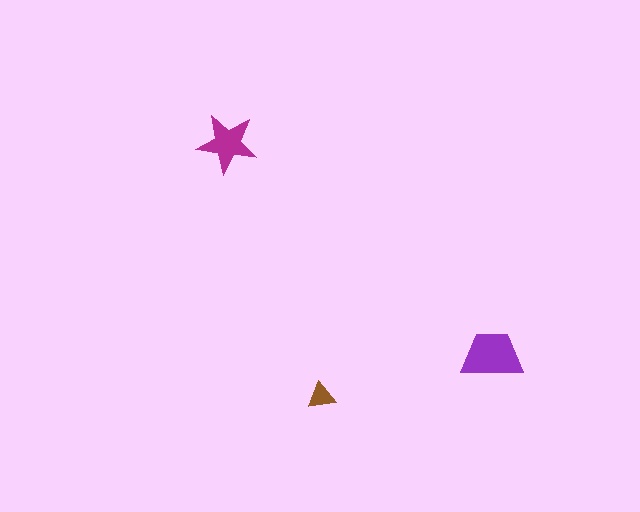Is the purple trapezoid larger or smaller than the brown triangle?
Larger.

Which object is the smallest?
The brown triangle.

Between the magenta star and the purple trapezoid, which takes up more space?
The purple trapezoid.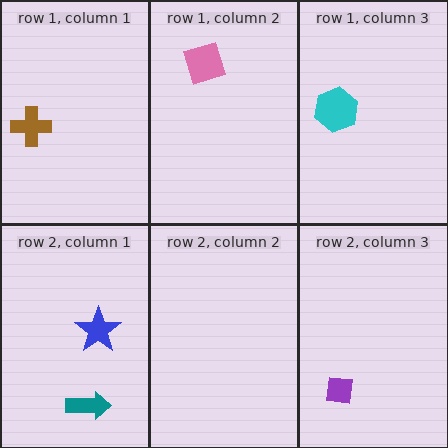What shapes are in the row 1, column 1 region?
The brown cross.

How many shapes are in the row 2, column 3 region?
1.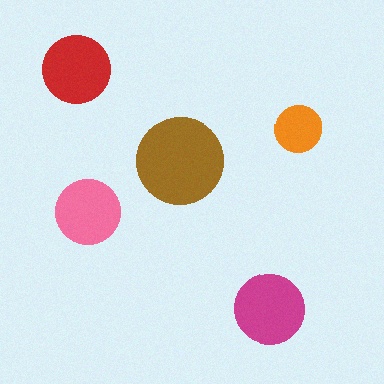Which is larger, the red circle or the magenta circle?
The magenta one.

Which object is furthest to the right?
The orange circle is rightmost.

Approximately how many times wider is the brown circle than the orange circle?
About 2 times wider.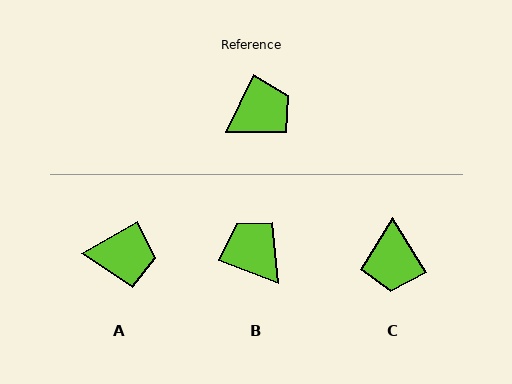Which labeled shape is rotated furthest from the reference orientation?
C, about 122 degrees away.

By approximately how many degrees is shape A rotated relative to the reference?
Approximately 34 degrees clockwise.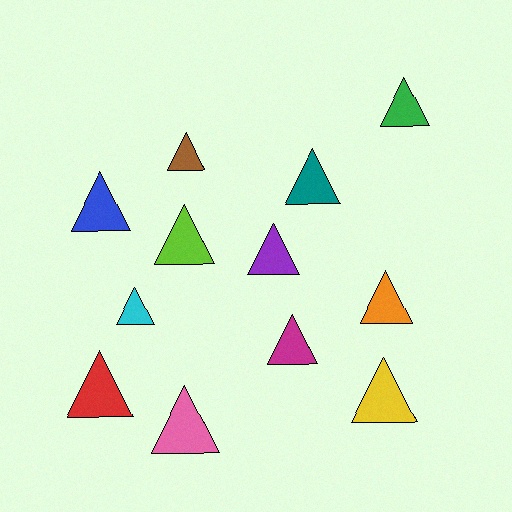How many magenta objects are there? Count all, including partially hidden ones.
There is 1 magenta object.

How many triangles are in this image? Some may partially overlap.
There are 12 triangles.